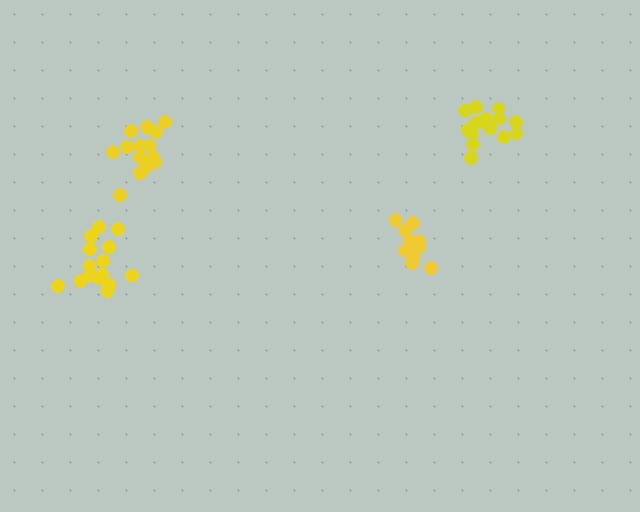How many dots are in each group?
Group 1: 15 dots, Group 2: 14 dots, Group 3: 11 dots, Group 4: 16 dots (56 total).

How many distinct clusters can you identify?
There are 4 distinct clusters.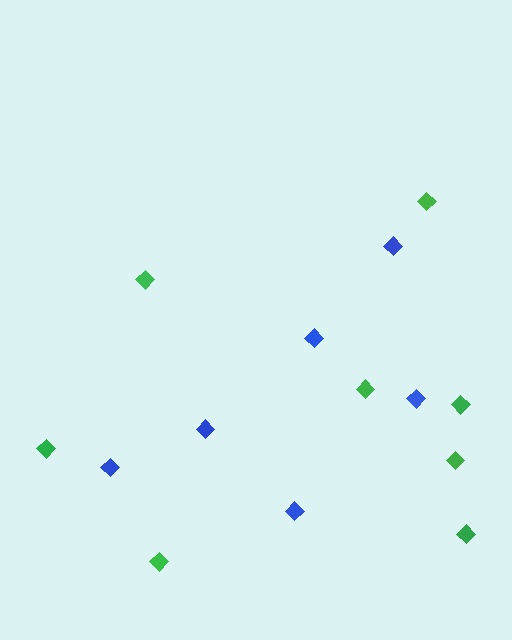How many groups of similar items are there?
There are 2 groups: one group of green diamonds (8) and one group of blue diamonds (6).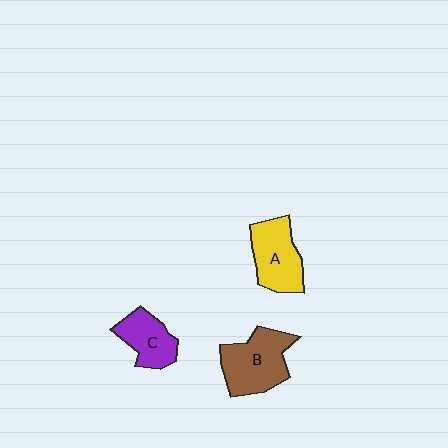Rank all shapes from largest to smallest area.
From largest to smallest: B (brown), A (yellow), C (purple).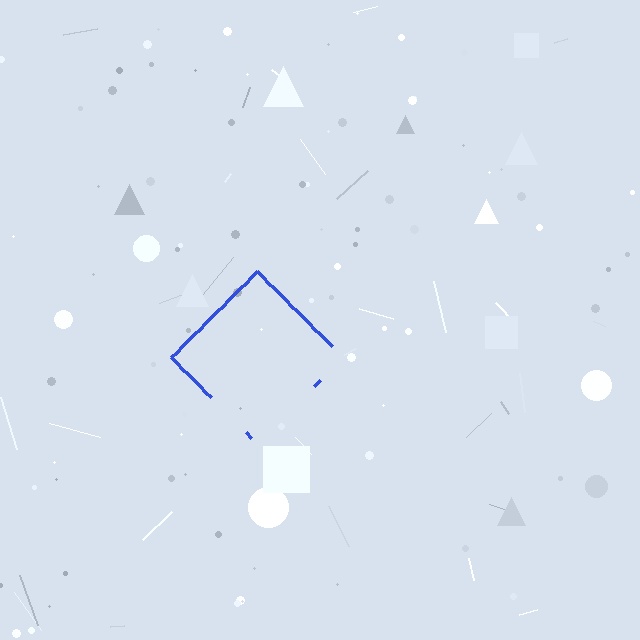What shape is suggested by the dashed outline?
The dashed outline suggests a diamond.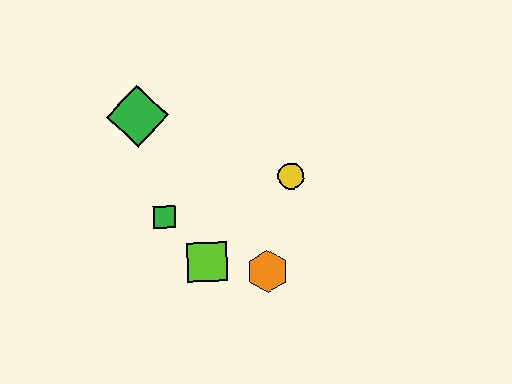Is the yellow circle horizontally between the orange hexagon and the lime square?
No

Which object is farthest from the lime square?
The green diamond is farthest from the lime square.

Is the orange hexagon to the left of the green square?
No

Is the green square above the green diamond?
No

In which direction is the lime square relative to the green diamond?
The lime square is below the green diamond.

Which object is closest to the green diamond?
The green square is closest to the green diamond.